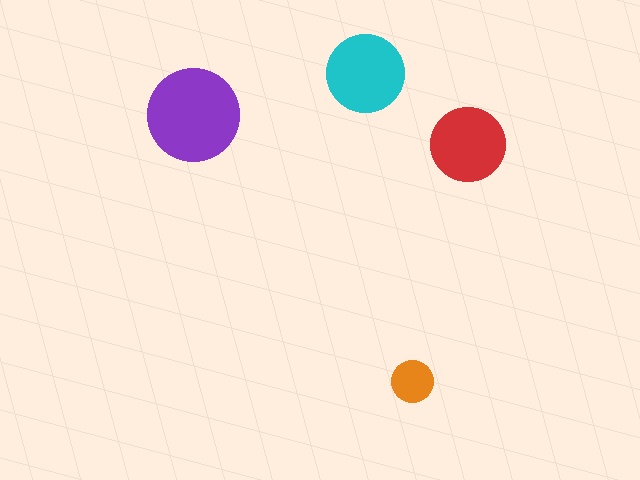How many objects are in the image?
There are 4 objects in the image.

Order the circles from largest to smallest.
the purple one, the cyan one, the red one, the orange one.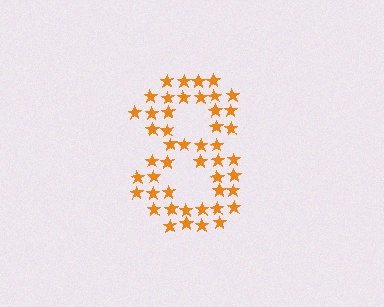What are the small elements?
The small elements are stars.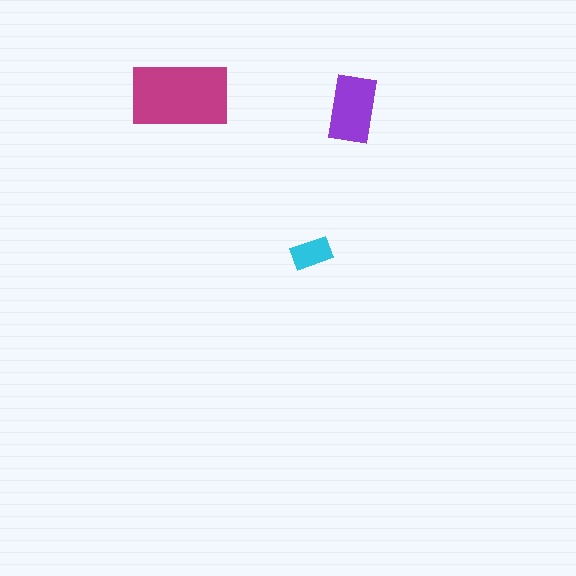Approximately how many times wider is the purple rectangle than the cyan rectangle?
About 1.5 times wider.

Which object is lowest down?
The cyan rectangle is bottommost.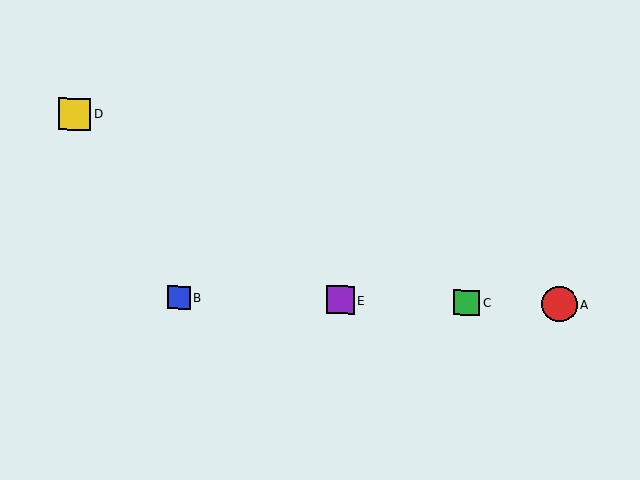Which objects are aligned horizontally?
Objects A, B, C, E are aligned horizontally.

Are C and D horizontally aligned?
No, C is at y≈302 and D is at y≈114.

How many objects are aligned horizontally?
4 objects (A, B, C, E) are aligned horizontally.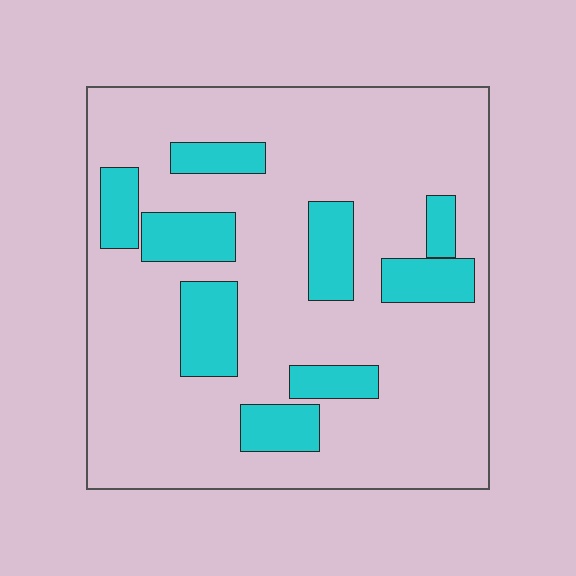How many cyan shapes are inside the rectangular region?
9.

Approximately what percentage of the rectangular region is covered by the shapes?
Approximately 20%.